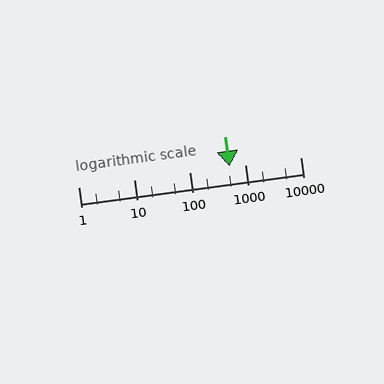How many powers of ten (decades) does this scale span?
The scale spans 4 decades, from 1 to 10000.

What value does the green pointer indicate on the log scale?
The pointer indicates approximately 520.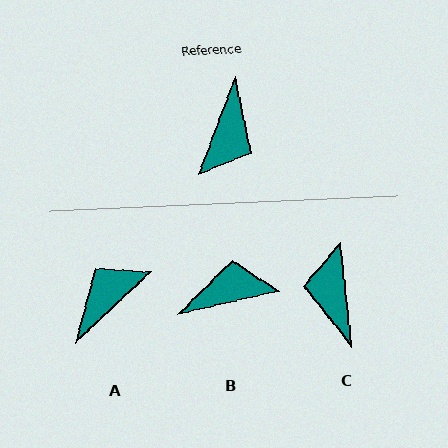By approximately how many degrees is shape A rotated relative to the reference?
Approximately 154 degrees counter-clockwise.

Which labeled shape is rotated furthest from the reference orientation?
A, about 154 degrees away.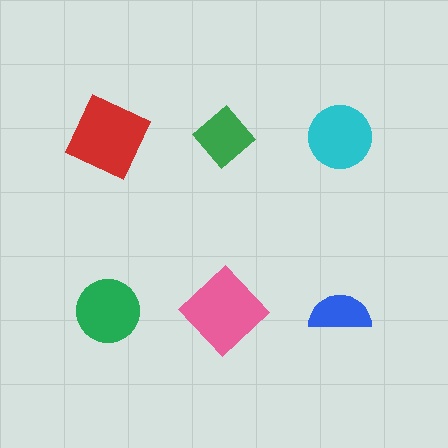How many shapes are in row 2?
3 shapes.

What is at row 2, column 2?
A pink diamond.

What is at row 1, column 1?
A red square.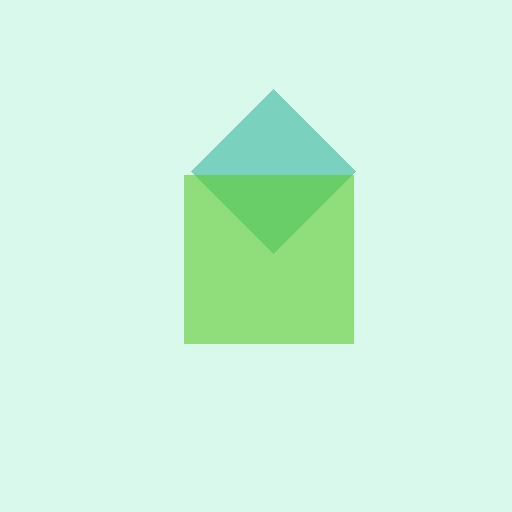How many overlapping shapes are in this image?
There are 2 overlapping shapes in the image.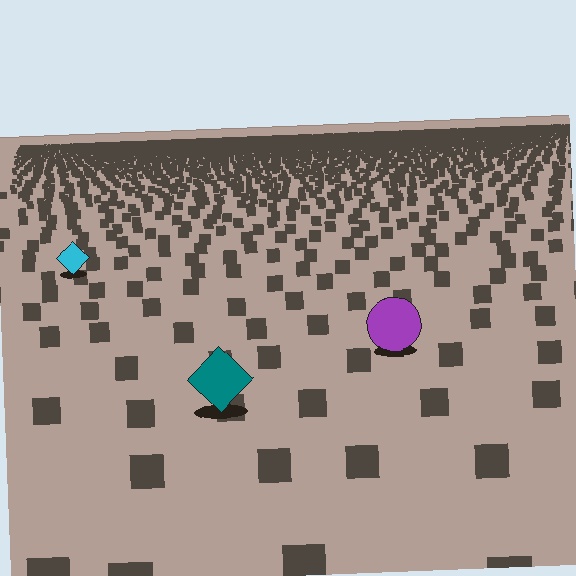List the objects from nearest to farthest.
From nearest to farthest: the teal diamond, the purple circle, the cyan diamond.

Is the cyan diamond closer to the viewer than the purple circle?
No. The purple circle is closer — you can tell from the texture gradient: the ground texture is coarser near it.